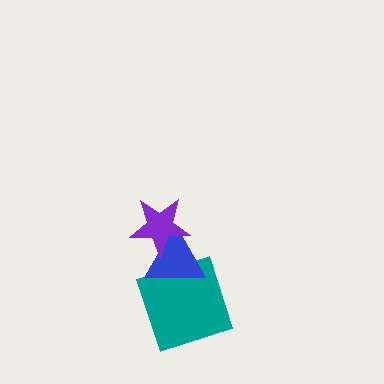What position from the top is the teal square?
The teal square is 3rd from the top.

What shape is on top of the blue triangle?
The purple star is on top of the blue triangle.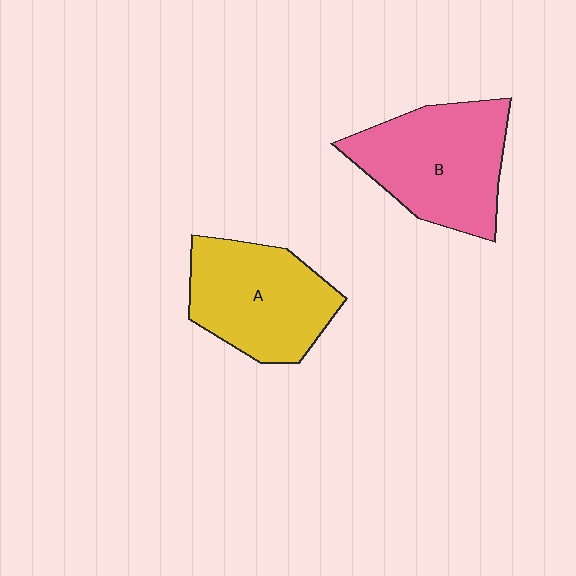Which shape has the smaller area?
Shape A (yellow).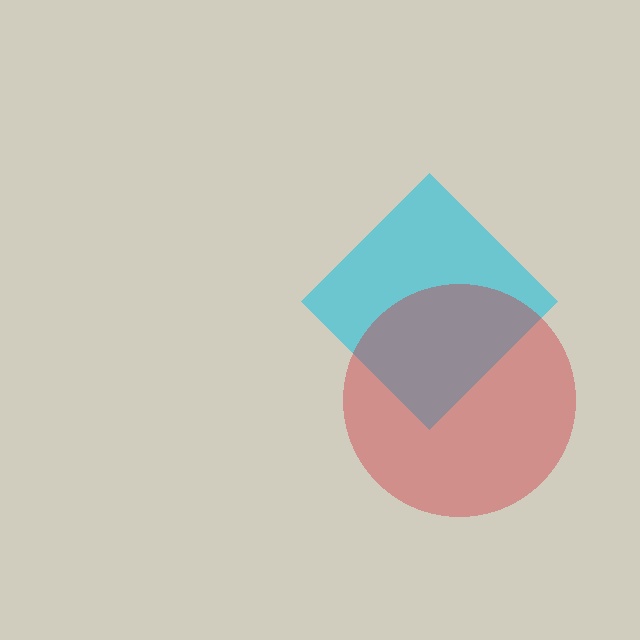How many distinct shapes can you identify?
There are 2 distinct shapes: a cyan diamond, a red circle.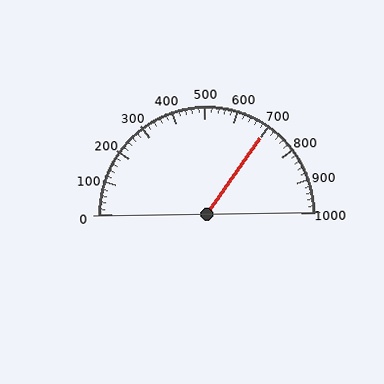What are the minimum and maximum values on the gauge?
The gauge ranges from 0 to 1000.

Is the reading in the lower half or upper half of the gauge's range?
The reading is in the upper half of the range (0 to 1000).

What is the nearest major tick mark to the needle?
The nearest major tick mark is 700.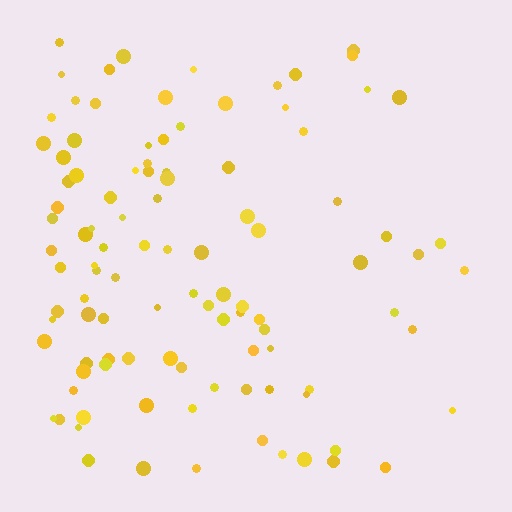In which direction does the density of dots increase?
From right to left, with the left side densest.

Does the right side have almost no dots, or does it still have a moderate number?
Still a moderate number, just noticeably fewer than the left.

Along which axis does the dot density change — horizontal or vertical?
Horizontal.